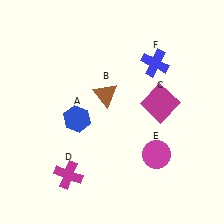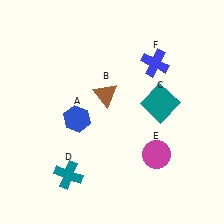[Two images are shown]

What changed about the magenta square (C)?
In Image 1, C is magenta. In Image 2, it changed to teal.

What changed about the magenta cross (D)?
In Image 1, D is magenta. In Image 2, it changed to teal.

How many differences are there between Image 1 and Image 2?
There are 2 differences between the two images.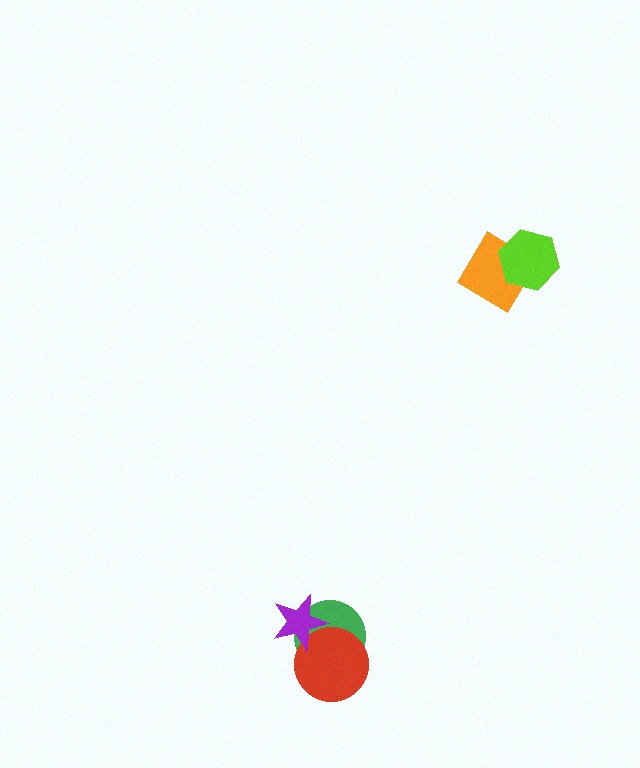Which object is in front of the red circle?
The purple star is in front of the red circle.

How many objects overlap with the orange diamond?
1 object overlaps with the orange diamond.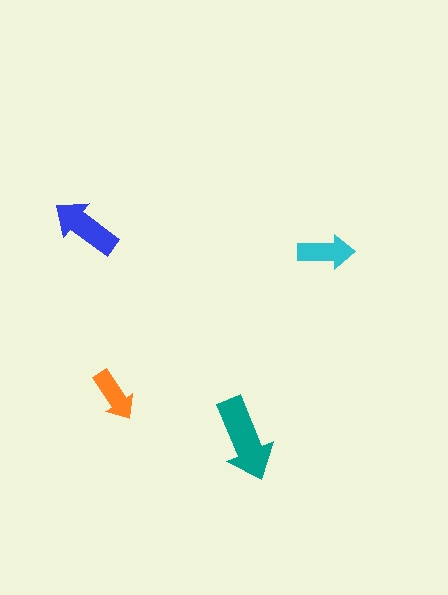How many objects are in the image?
There are 4 objects in the image.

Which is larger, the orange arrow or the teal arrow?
The teal one.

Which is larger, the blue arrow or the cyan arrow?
The blue one.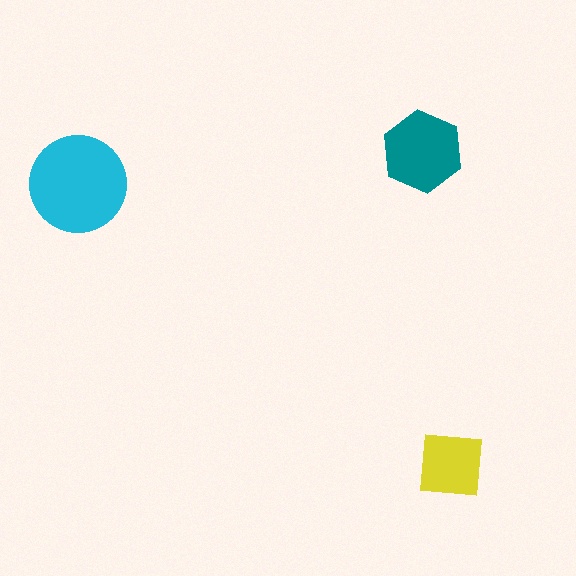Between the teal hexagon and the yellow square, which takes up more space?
The teal hexagon.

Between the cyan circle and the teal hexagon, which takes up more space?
The cyan circle.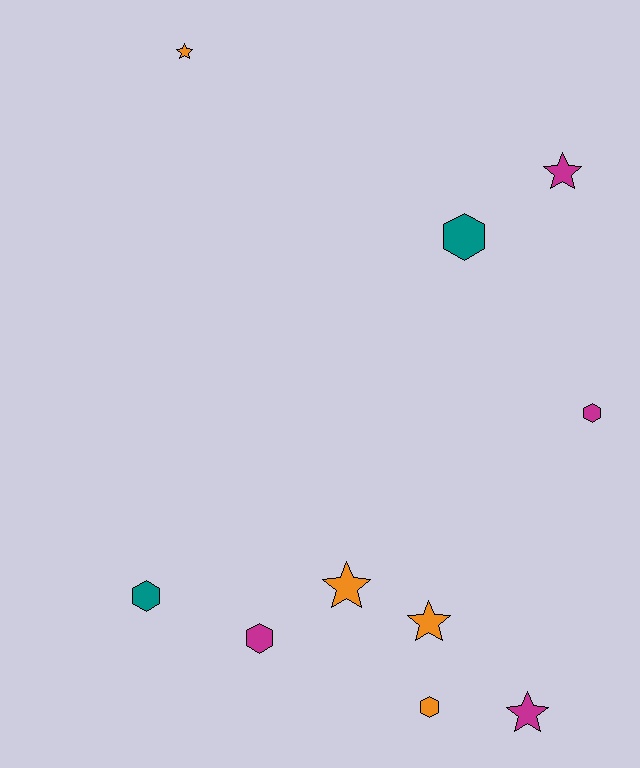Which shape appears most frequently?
Star, with 5 objects.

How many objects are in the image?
There are 10 objects.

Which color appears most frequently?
Magenta, with 4 objects.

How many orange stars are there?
There are 3 orange stars.